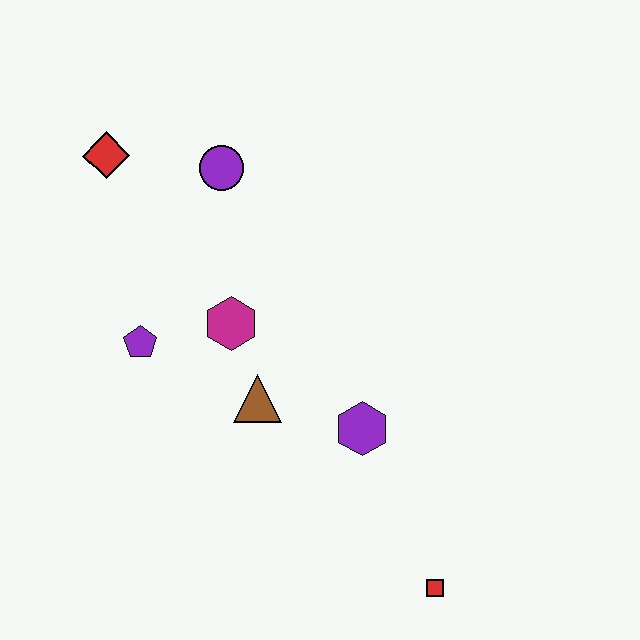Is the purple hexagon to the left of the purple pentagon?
No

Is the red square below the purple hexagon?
Yes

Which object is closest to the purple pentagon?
The magenta hexagon is closest to the purple pentagon.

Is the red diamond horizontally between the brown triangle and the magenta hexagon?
No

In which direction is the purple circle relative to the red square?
The purple circle is above the red square.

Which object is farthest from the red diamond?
The red square is farthest from the red diamond.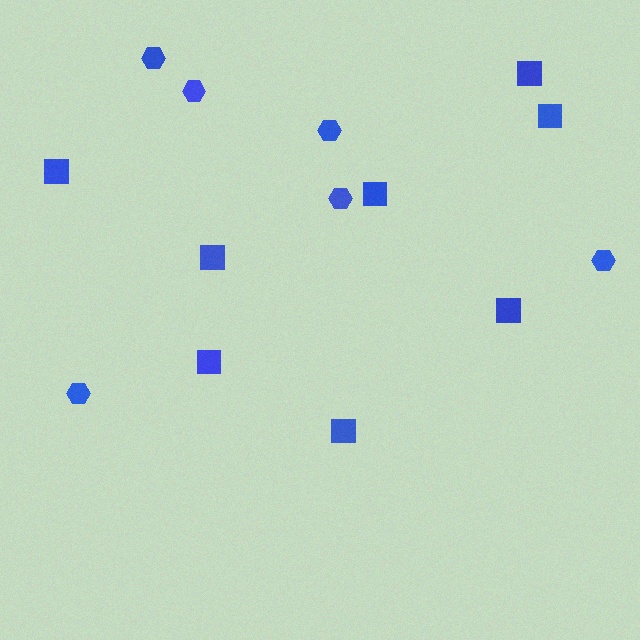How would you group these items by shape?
There are 2 groups: one group of squares (8) and one group of hexagons (6).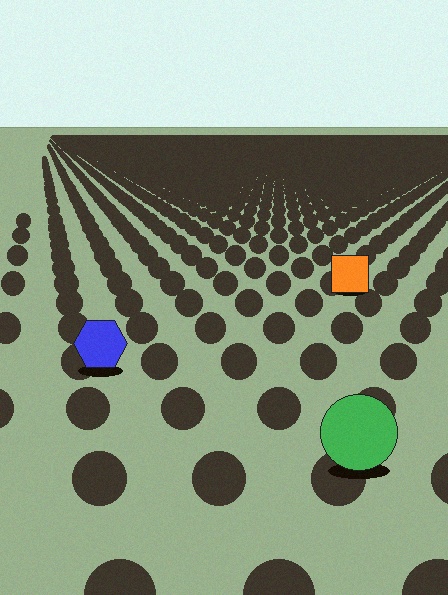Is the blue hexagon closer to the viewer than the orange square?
Yes. The blue hexagon is closer — you can tell from the texture gradient: the ground texture is coarser near it.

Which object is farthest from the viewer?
The orange square is farthest from the viewer. It appears smaller and the ground texture around it is denser.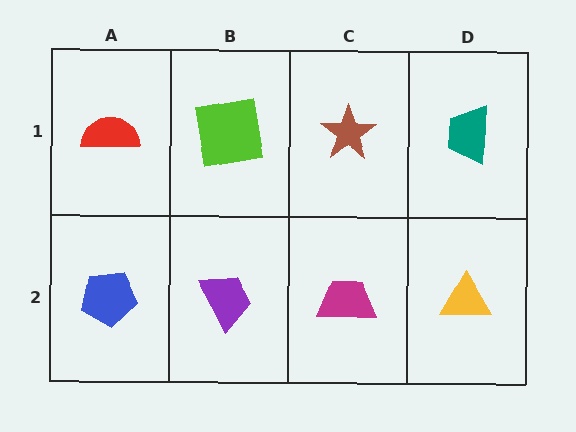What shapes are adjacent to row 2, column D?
A teal trapezoid (row 1, column D), a magenta trapezoid (row 2, column C).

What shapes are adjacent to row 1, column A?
A blue pentagon (row 2, column A), a lime square (row 1, column B).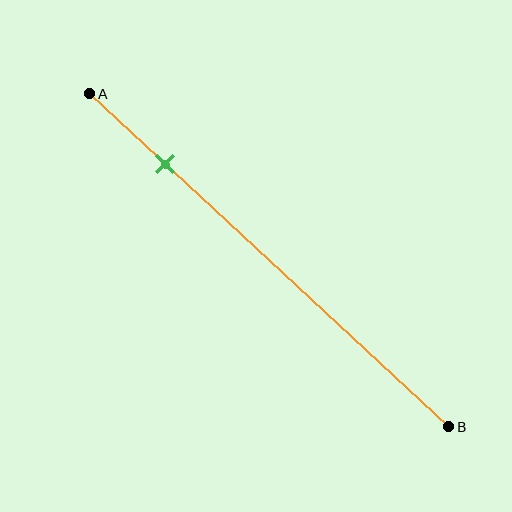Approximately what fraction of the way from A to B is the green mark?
The green mark is approximately 20% of the way from A to B.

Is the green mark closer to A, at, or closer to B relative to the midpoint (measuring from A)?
The green mark is closer to point A than the midpoint of segment AB.